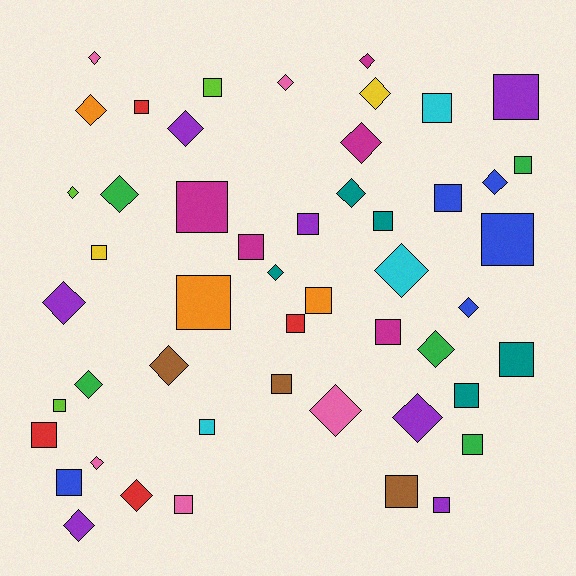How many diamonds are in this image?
There are 23 diamonds.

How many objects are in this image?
There are 50 objects.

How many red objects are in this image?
There are 4 red objects.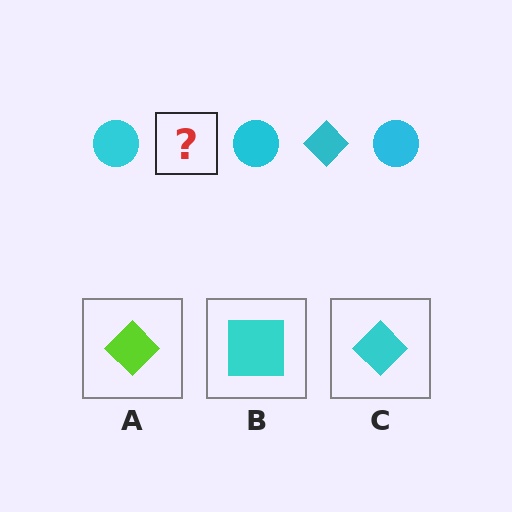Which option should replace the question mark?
Option C.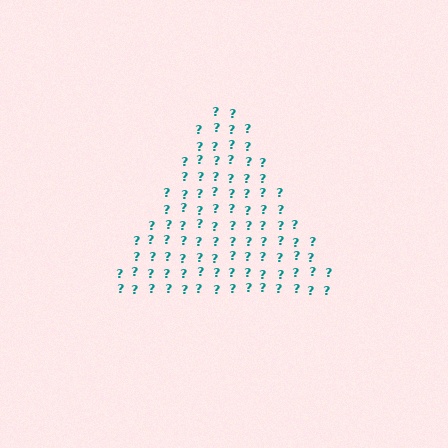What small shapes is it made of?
It is made of small question marks.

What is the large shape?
The large shape is a triangle.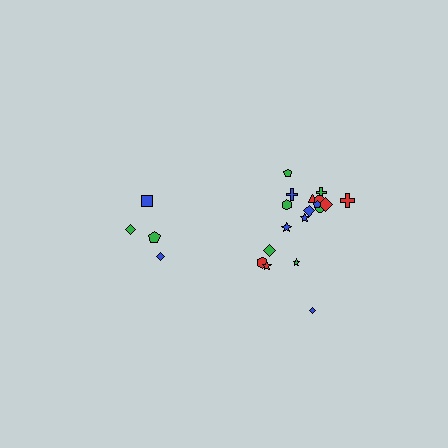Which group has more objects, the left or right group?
The right group.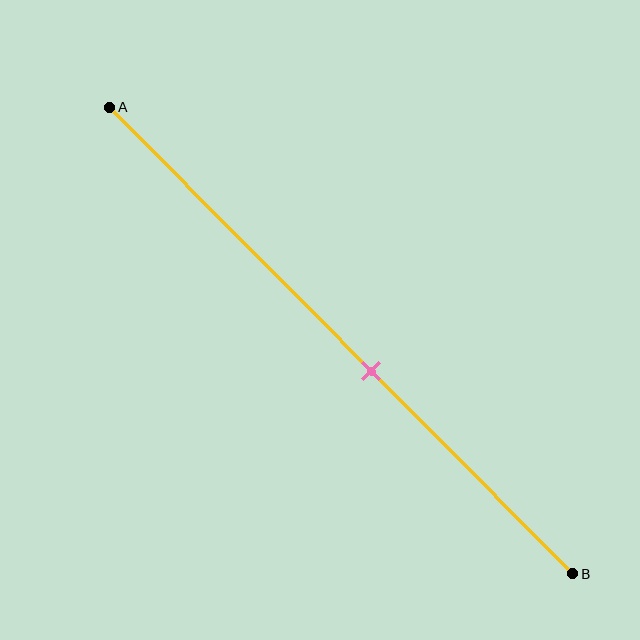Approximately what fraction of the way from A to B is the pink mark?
The pink mark is approximately 55% of the way from A to B.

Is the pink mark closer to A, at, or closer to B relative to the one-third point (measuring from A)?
The pink mark is closer to point B than the one-third point of segment AB.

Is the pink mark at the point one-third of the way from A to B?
No, the mark is at about 55% from A, not at the 33% one-third point.